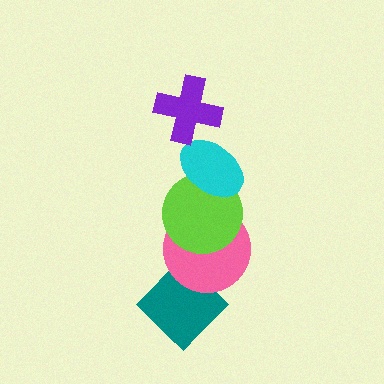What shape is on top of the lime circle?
The cyan ellipse is on top of the lime circle.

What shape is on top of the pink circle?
The lime circle is on top of the pink circle.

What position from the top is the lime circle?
The lime circle is 3rd from the top.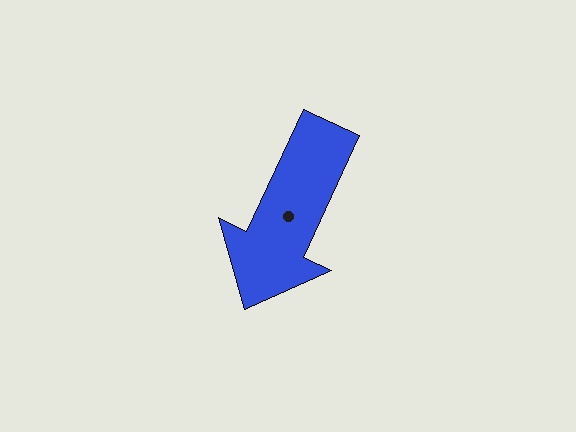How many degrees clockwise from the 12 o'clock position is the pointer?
Approximately 205 degrees.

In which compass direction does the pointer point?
Southwest.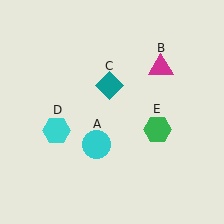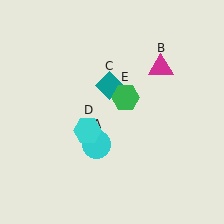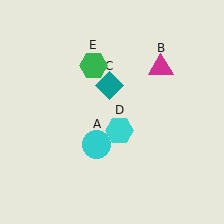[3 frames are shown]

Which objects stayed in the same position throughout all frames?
Cyan circle (object A) and magenta triangle (object B) and teal diamond (object C) remained stationary.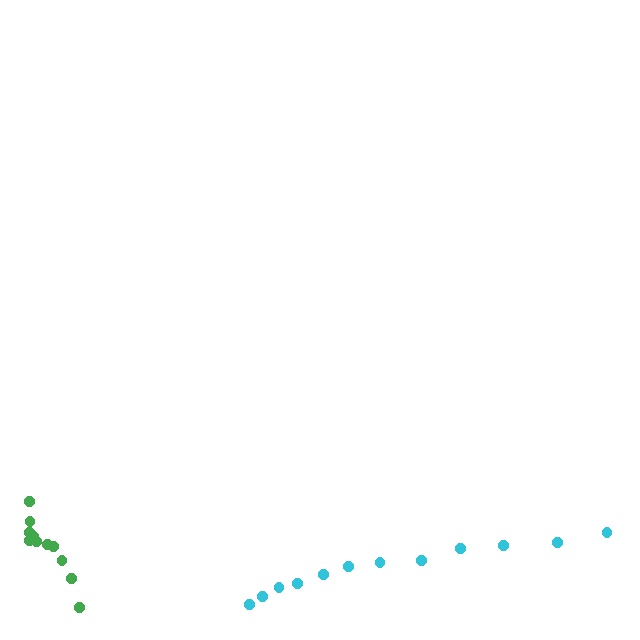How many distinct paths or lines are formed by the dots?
There are 2 distinct paths.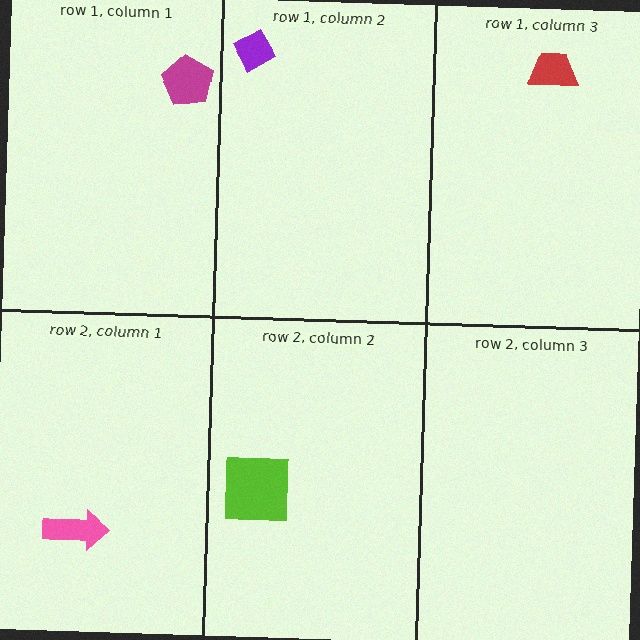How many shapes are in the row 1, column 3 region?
1.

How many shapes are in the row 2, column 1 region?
1.